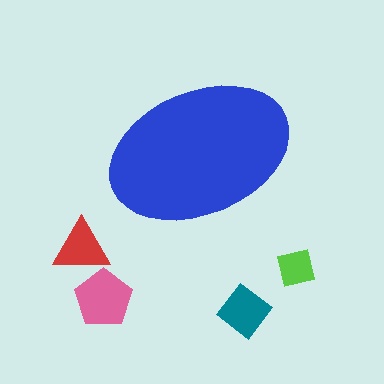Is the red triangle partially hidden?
No, the red triangle is fully visible.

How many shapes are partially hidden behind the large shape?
0 shapes are partially hidden.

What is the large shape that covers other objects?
A blue ellipse.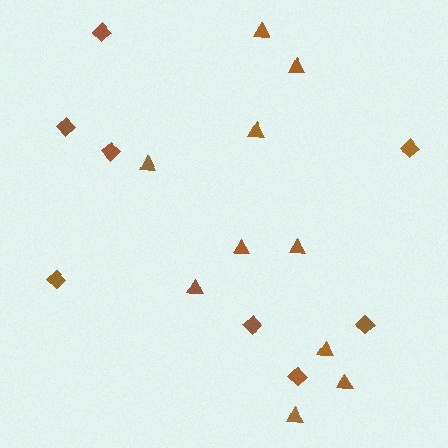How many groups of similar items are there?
There are 2 groups: one group of triangles (10) and one group of diamonds (8).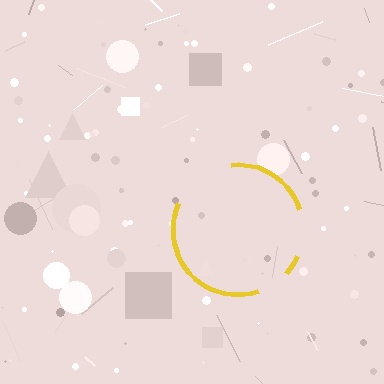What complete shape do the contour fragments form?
The contour fragments form a circle.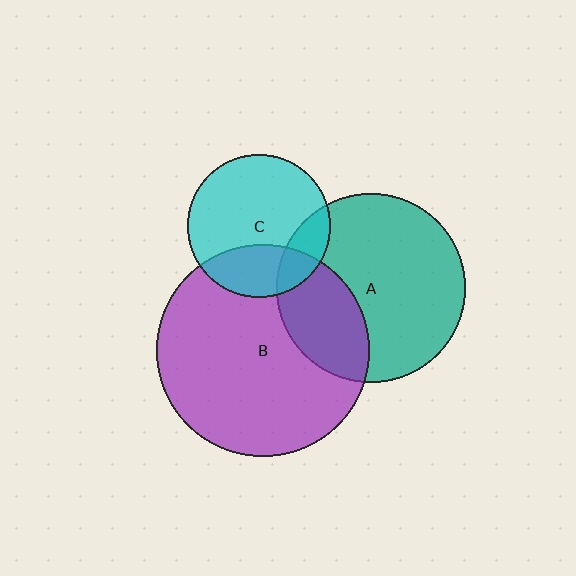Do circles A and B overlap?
Yes.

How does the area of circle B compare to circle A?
Approximately 1.3 times.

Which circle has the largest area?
Circle B (purple).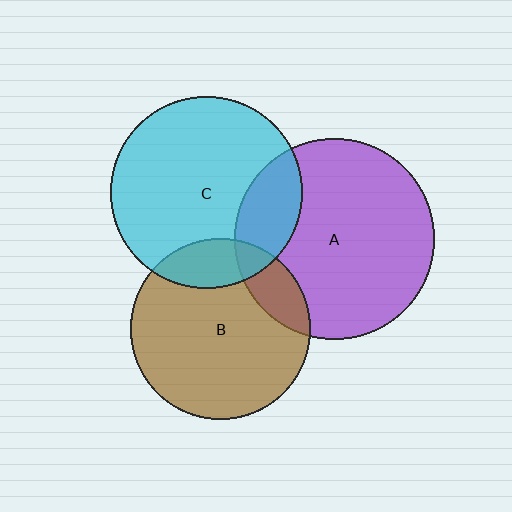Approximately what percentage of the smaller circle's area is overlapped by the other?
Approximately 15%.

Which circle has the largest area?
Circle A (purple).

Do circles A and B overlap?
Yes.